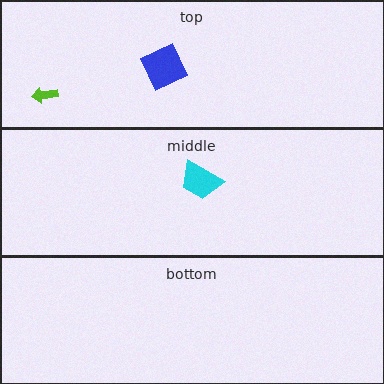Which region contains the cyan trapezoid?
The middle region.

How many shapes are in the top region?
2.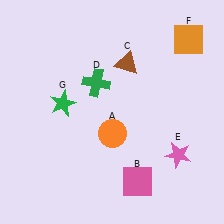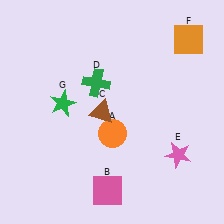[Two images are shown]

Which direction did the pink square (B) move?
The pink square (B) moved left.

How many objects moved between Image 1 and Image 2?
2 objects moved between the two images.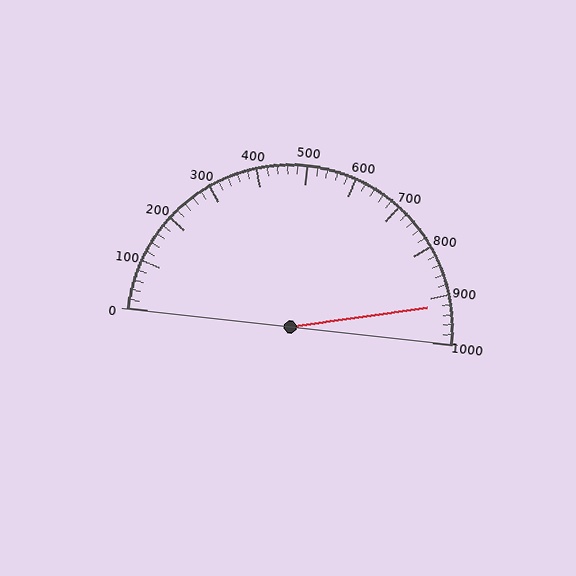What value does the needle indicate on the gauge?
The needle indicates approximately 920.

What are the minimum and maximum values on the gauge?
The gauge ranges from 0 to 1000.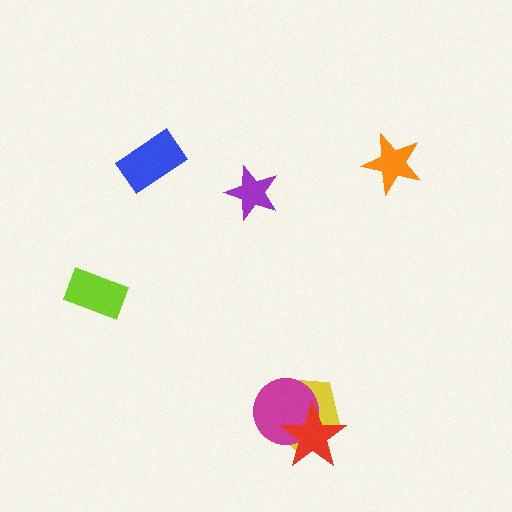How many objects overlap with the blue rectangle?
0 objects overlap with the blue rectangle.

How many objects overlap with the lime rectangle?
0 objects overlap with the lime rectangle.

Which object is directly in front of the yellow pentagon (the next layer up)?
The magenta circle is directly in front of the yellow pentagon.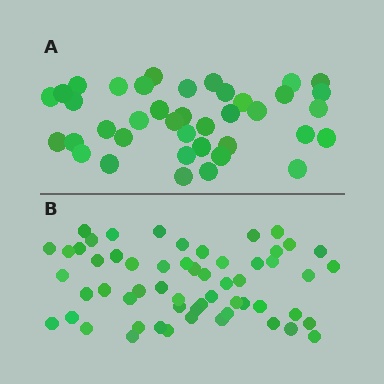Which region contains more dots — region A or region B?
Region B (the bottom region) has more dots.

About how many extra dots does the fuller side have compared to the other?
Region B has approximately 20 more dots than region A.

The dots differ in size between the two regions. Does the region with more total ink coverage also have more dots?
No. Region A has more total ink coverage because its dots are larger, but region B actually contains more individual dots. Total area can be misleading — the number of items is what matters here.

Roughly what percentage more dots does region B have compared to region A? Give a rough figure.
About 45% more.